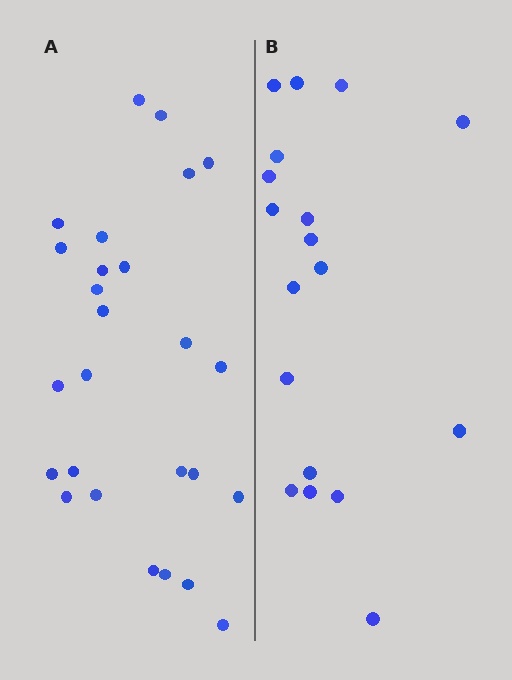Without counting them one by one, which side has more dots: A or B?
Region A (the left region) has more dots.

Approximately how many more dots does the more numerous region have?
Region A has roughly 8 or so more dots than region B.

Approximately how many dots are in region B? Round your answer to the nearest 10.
About 20 dots. (The exact count is 18, which rounds to 20.)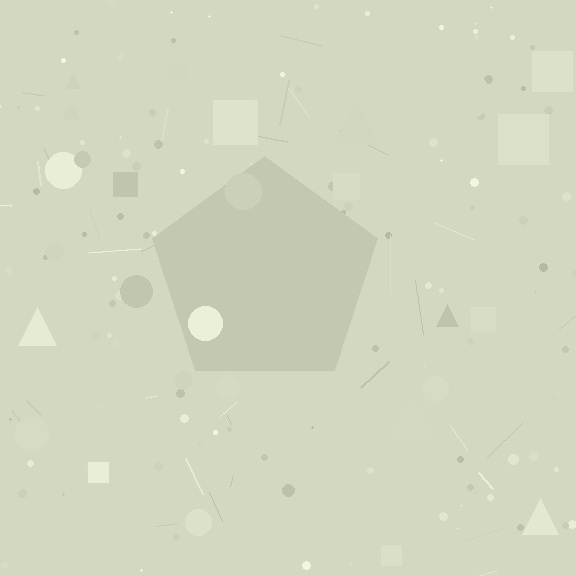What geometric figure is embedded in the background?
A pentagon is embedded in the background.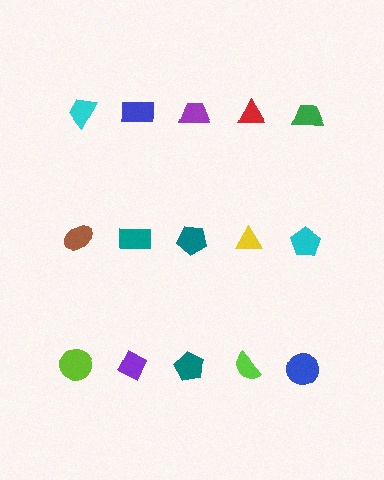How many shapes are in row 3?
5 shapes.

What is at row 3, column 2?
A purple diamond.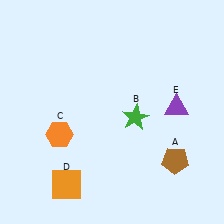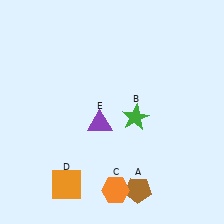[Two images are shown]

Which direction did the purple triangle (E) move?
The purple triangle (E) moved left.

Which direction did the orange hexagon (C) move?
The orange hexagon (C) moved right.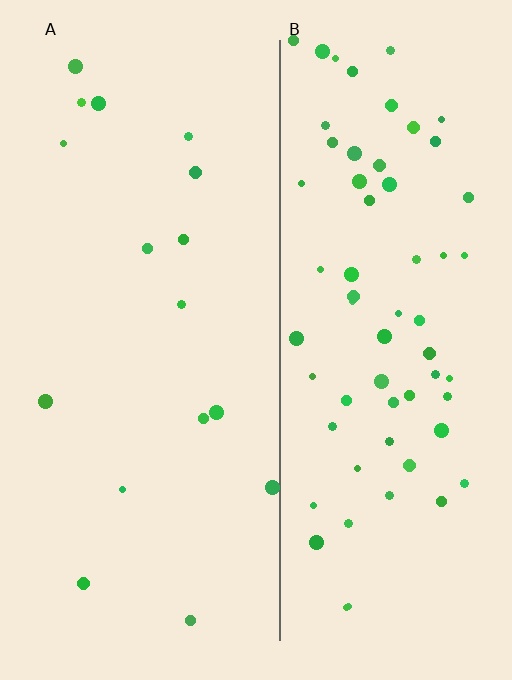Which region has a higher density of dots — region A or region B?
B (the right).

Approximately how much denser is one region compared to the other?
Approximately 4.0× — region B over region A.